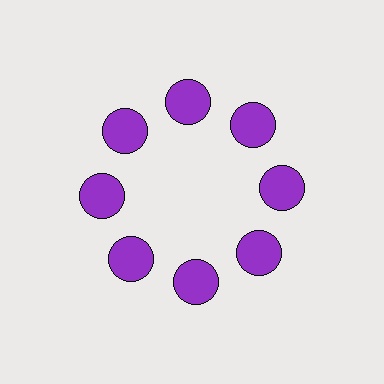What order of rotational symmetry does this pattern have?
This pattern has 8-fold rotational symmetry.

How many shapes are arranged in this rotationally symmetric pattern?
There are 8 shapes, arranged in 8 groups of 1.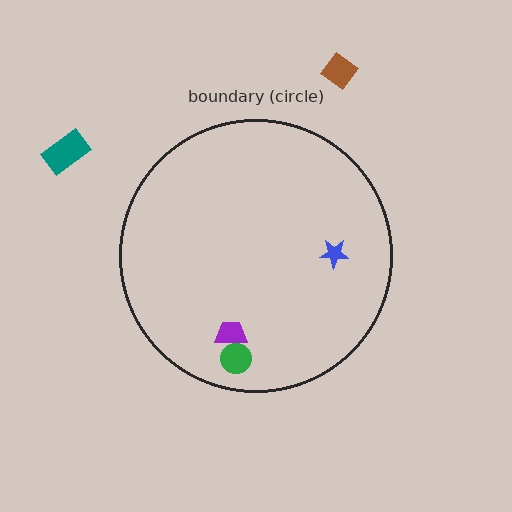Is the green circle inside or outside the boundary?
Inside.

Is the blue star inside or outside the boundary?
Inside.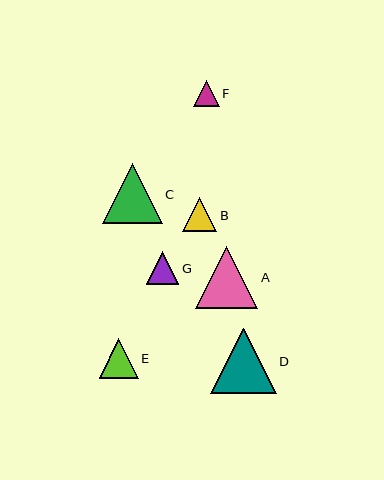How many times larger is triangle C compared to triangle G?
Triangle C is approximately 1.8 times the size of triangle G.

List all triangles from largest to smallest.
From largest to smallest: D, A, C, E, B, G, F.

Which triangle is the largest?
Triangle D is the largest with a size of approximately 65 pixels.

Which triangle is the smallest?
Triangle F is the smallest with a size of approximately 26 pixels.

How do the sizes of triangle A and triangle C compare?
Triangle A and triangle C are approximately the same size.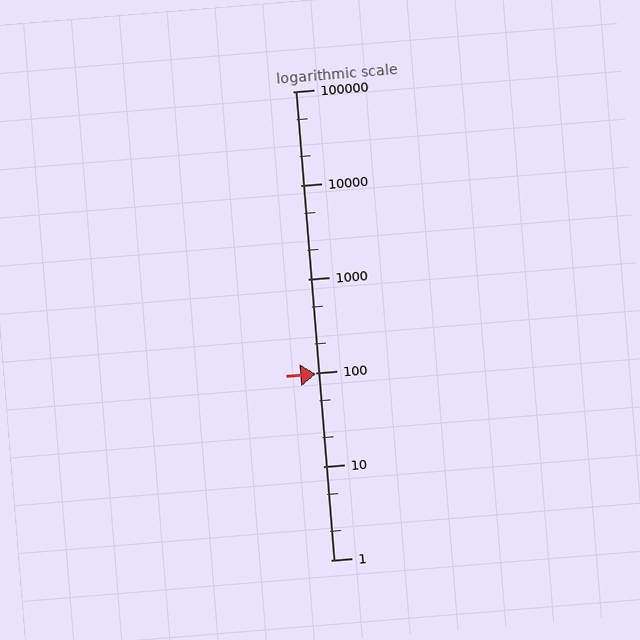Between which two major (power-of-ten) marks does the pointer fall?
The pointer is between 10 and 100.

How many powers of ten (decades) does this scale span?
The scale spans 5 decades, from 1 to 100000.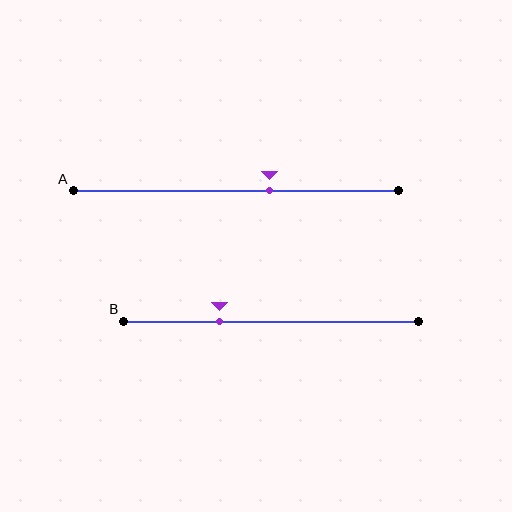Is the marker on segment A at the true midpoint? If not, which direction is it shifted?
No, the marker on segment A is shifted to the right by about 10% of the segment length.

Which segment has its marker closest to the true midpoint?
Segment A has its marker closest to the true midpoint.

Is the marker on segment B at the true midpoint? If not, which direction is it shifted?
No, the marker on segment B is shifted to the left by about 18% of the segment length.